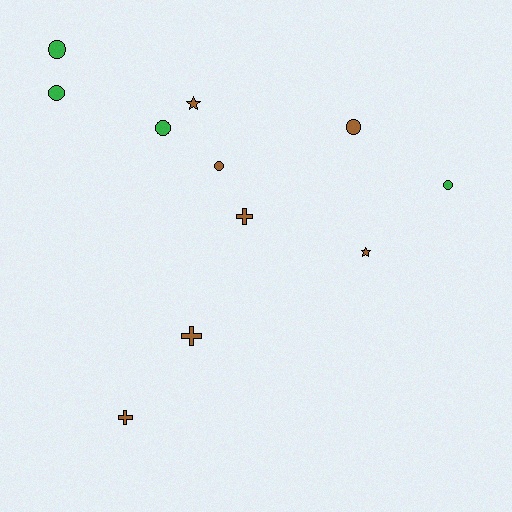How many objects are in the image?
There are 11 objects.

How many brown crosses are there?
There are 3 brown crosses.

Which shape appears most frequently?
Circle, with 6 objects.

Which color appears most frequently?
Brown, with 7 objects.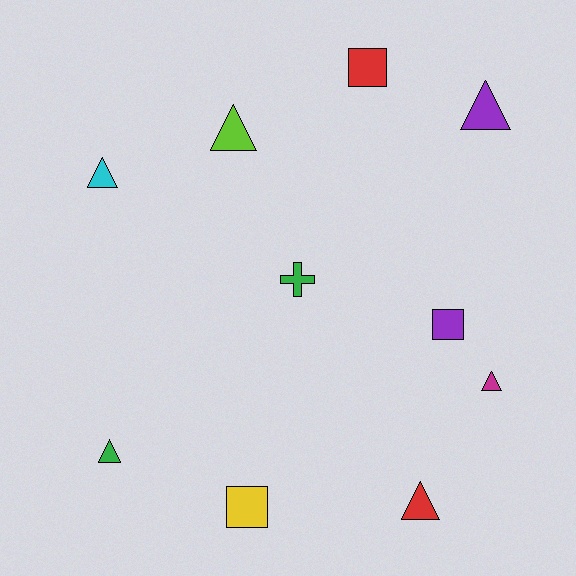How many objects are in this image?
There are 10 objects.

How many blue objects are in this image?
There are no blue objects.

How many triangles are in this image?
There are 6 triangles.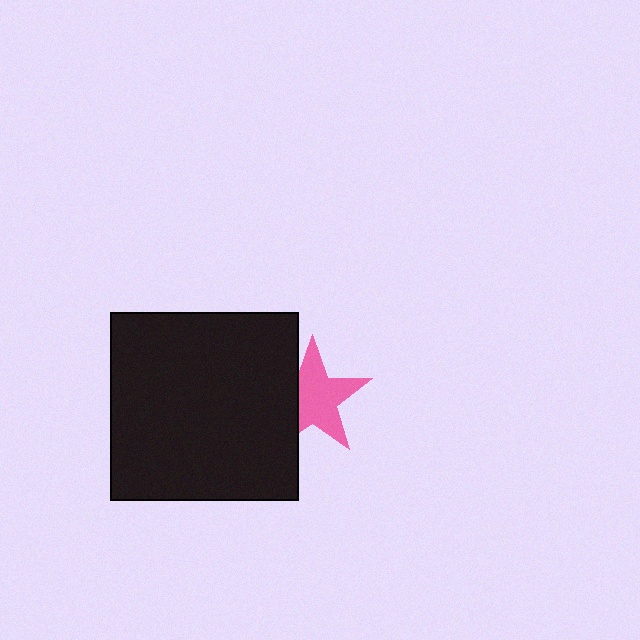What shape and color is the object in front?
The object in front is a black square.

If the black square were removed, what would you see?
You would see the complete pink star.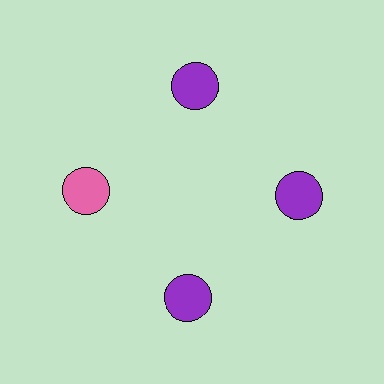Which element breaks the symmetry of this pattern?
The pink circle at roughly the 9 o'clock position breaks the symmetry. All other shapes are purple circles.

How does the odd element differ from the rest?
It has a different color: pink instead of purple.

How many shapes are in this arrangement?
There are 4 shapes arranged in a ring pattern.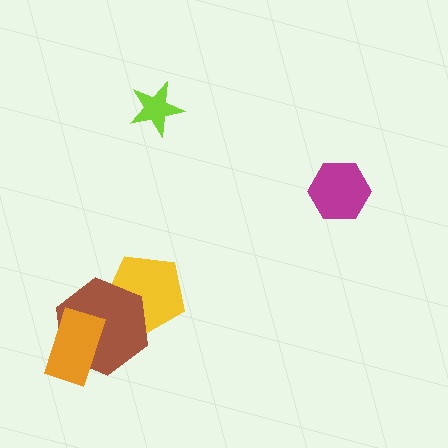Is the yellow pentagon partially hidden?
Yes, it is partially covered by another shape.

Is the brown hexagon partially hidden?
Yes, it is partially covered by another shape.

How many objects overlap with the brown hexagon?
2 objects overlap with the brown hexagon.